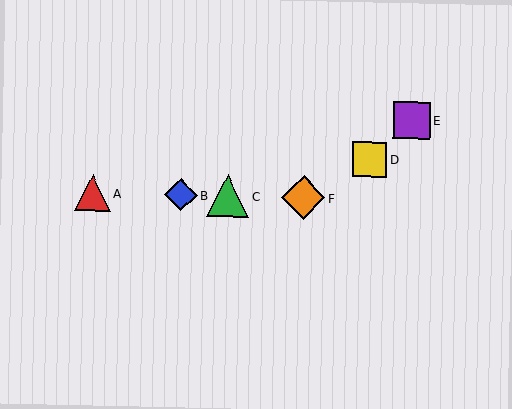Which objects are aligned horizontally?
Objects A, B, C, F are aligned horizontally.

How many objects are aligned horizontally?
4 objects (A, B, C, F) are aligned horizontally.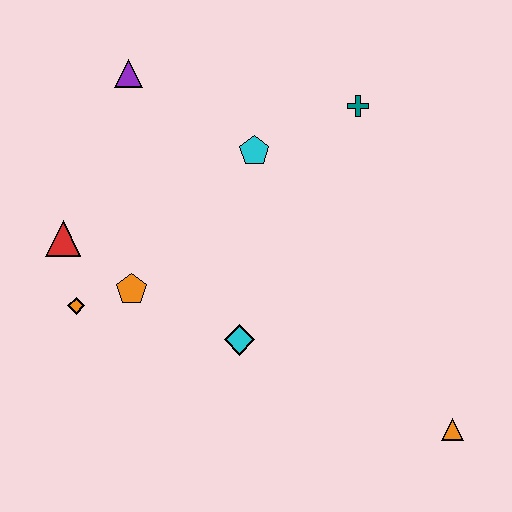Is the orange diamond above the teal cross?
No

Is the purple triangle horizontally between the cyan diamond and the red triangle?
Yes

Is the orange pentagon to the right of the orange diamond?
Yes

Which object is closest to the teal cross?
The cyan pentagon is closest to the teal cross.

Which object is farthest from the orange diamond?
The orange triangle is farthest from the orange diamond.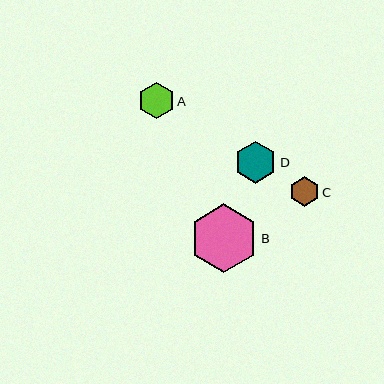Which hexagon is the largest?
Hexagon B is the largest with a size of approximately 69 pixels.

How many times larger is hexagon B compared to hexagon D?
Hexagon B is approximately 1.6 times the size of hexagon D.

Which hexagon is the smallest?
Hexagon C is the smallest with a size of approximately 29 pixels.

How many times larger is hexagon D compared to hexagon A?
Hexagon D is approximately 1.2 times the size of hexagon A.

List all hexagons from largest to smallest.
From largest to smallest: B, D, A, C.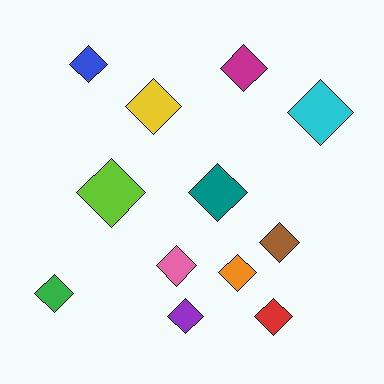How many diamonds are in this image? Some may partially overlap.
There are 12 diamonds.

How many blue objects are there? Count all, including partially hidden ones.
There is 1 blue object.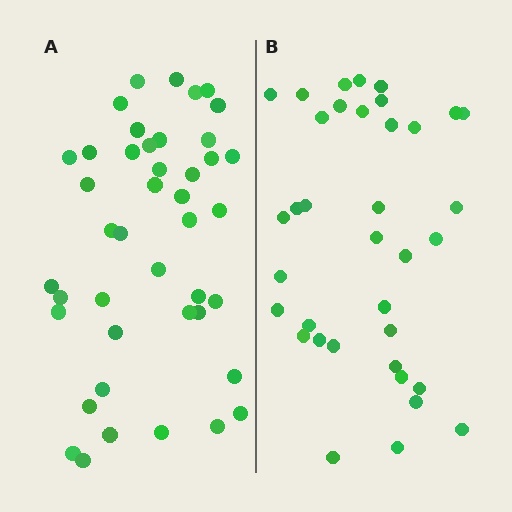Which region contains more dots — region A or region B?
Region A (the left region) has more dots.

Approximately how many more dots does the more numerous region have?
Region A has roughly 8 or so more dots than region B.